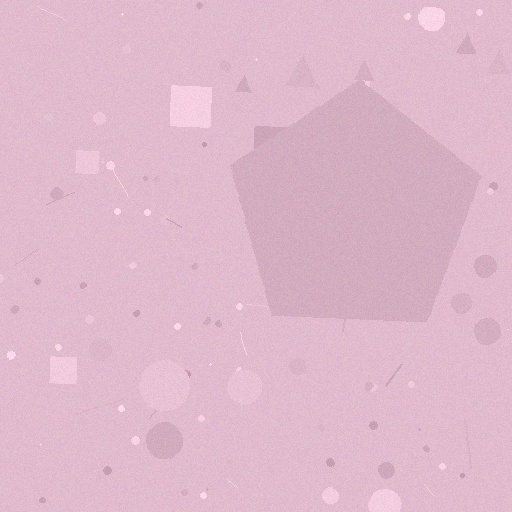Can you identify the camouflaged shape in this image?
The camouflaged shape is a pentagon.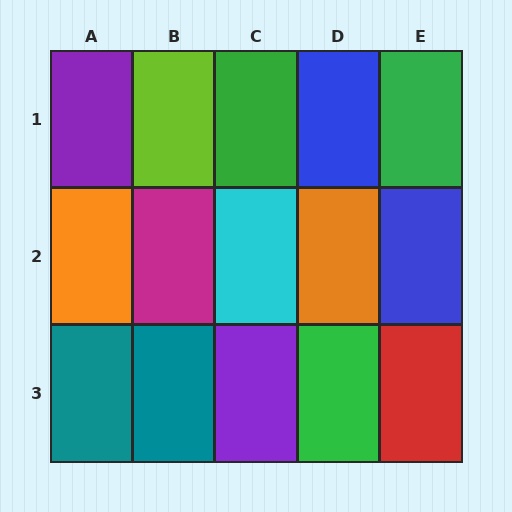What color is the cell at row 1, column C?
Green.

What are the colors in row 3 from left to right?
Teal, teal, purple, green, red.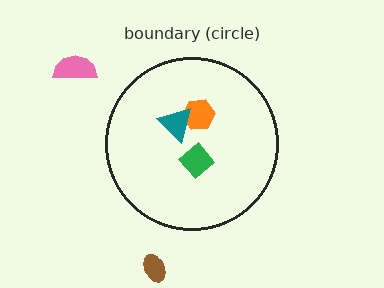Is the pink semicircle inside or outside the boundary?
Outside.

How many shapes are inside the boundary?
3 inside, 2 outside.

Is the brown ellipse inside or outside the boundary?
Outside.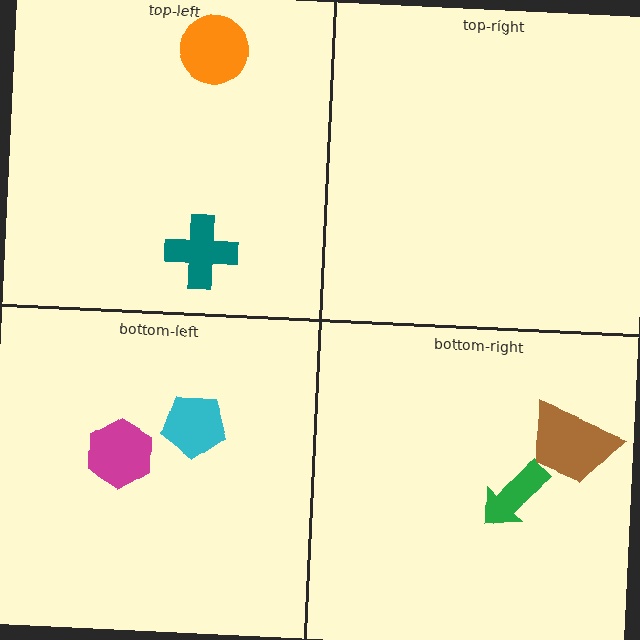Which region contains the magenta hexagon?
The bottom-left region.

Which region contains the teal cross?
The top-left region.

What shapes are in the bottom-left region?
The magenta hexagon, the cyan pentagon.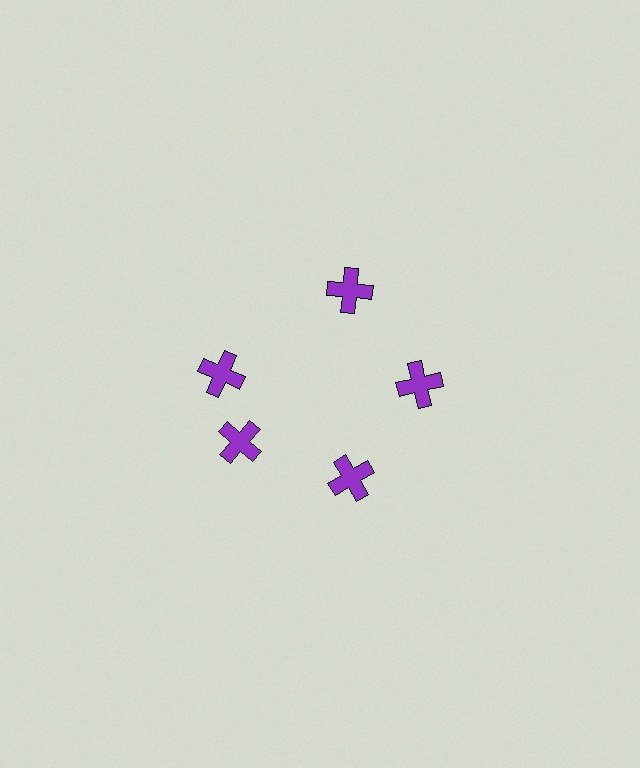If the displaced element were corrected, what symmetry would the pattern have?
It would have 5-fold rotational symmetry — the pattern would map onto itself every 72 degrees.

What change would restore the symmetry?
The symmetry would be restored by rotating it back into even spacing with its neighbors so that all 5 crosses sit at equal angles and equal distance from the center.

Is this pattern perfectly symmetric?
No. The 5 purple crosses are arranged in a ring, but one element near the 10 o'clock position is rotated out of alignment along the ring, breaking the 5-fold rotational symmetry.